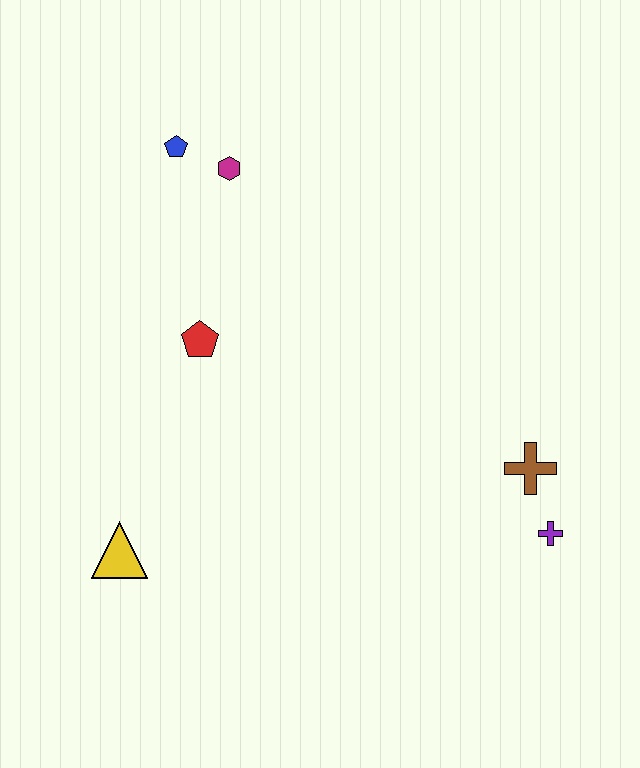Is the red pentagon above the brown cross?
Yes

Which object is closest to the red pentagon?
The magenta hexagon is closest to the red pentagon.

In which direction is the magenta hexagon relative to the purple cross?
The magenta hexagon is above the purple cross.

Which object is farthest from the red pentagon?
The purple cross is farthest from the red pentagon.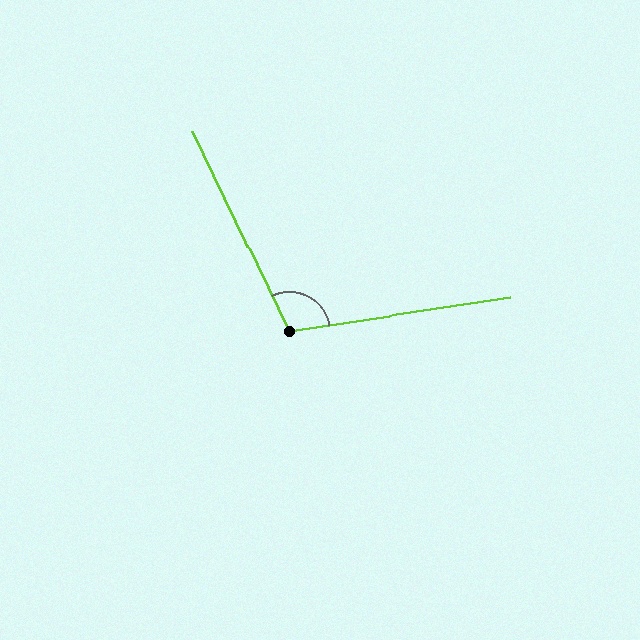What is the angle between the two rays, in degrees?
Approximately 107 degrees.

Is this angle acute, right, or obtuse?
It is obtuse.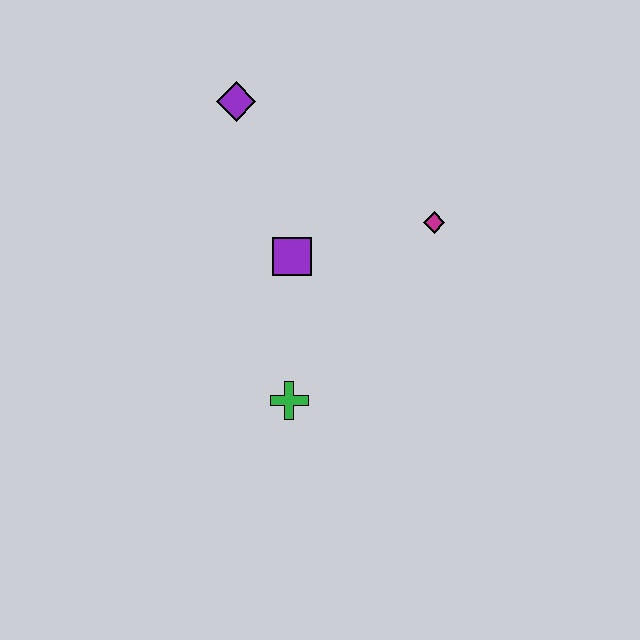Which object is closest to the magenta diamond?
The purple square is closest to the magenta diamond.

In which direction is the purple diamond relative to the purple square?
The purple diamond is above the purple square.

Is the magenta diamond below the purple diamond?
Yes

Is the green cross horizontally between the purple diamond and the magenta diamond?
Yes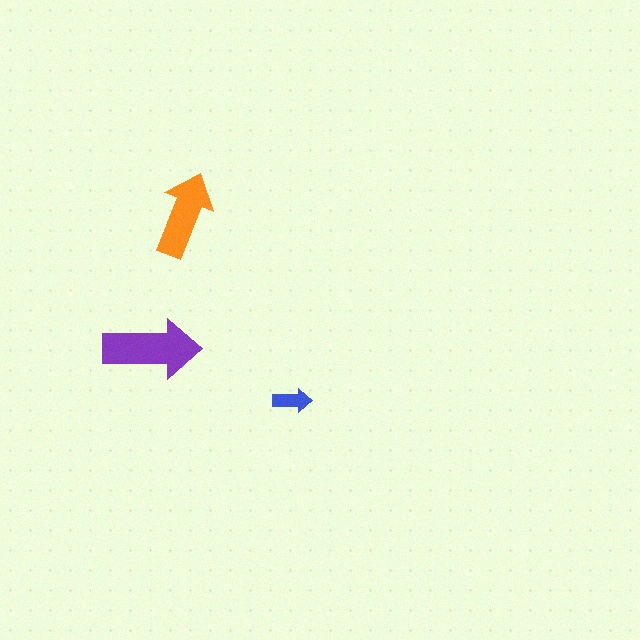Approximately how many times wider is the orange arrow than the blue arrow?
About 2 times wider.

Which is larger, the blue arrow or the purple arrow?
The purple one.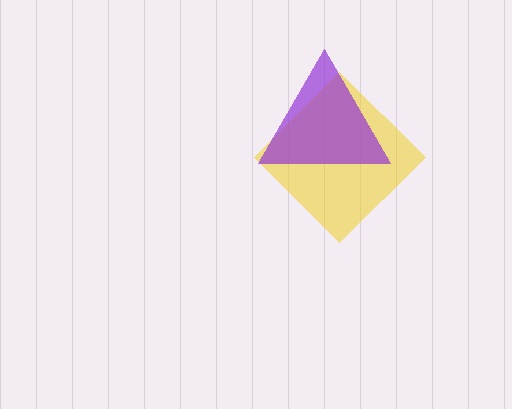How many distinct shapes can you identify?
There are 2 distinct shapes: a yellow diamond, a purple triangle.